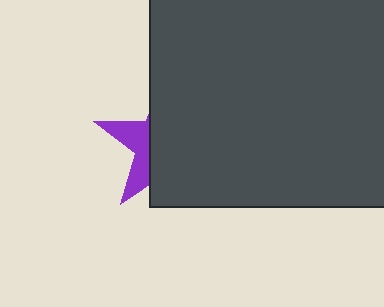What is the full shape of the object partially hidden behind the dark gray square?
The partially hidden object is a purple star.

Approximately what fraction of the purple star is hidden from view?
Roughly 70% of the purple star is hidden behind the dark gray square.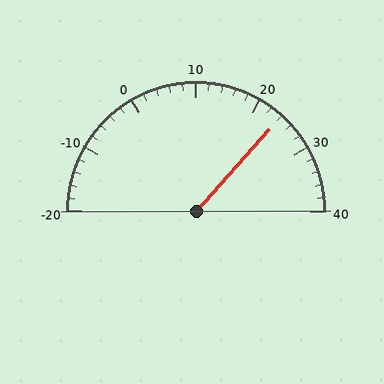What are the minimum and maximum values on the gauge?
The gauge ranges from -20 to 40.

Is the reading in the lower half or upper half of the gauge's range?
The reading is in the upper half of the range (-20 to 40).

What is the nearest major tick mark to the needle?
The nearest major tick mark is 20.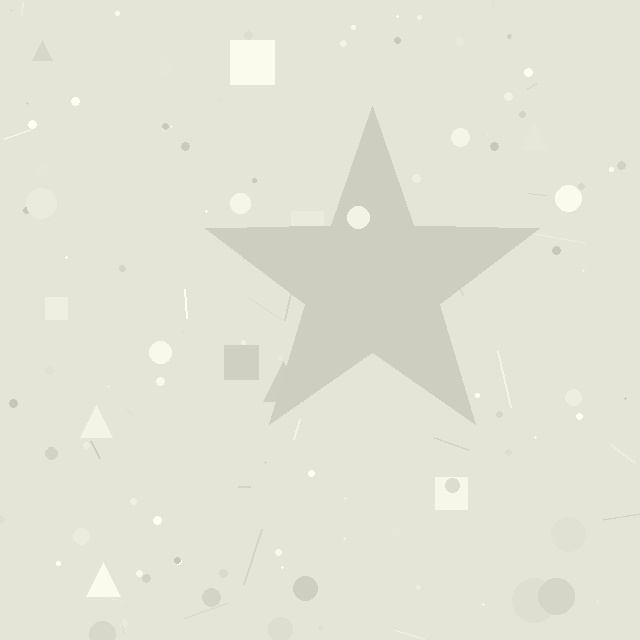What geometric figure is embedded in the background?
A star is embedded in the background.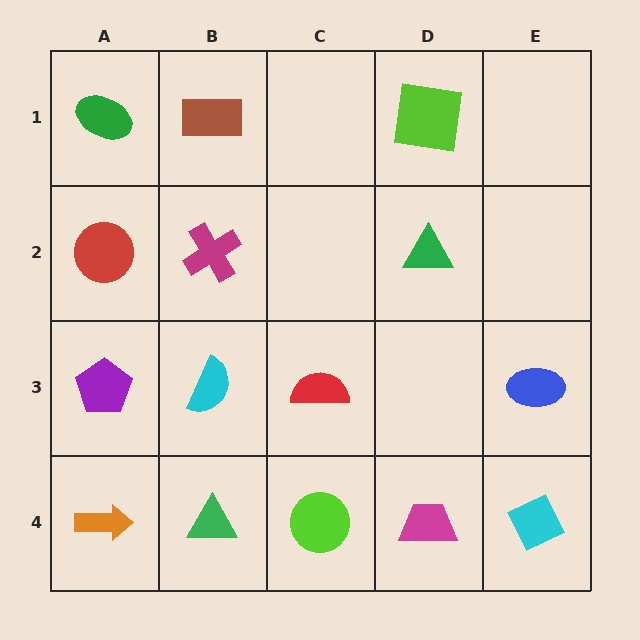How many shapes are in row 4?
5 shapes.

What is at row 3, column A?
A purple pentagon.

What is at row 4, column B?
A green triangle.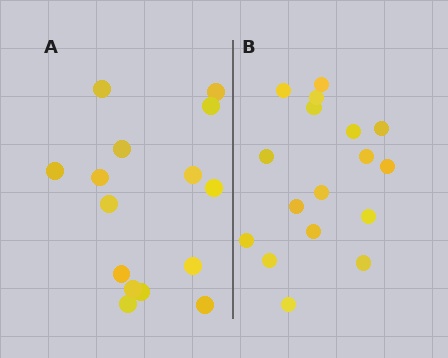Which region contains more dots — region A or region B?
Region B (the right region) has more dots.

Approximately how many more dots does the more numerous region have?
Region B has just a few more — roughly 2 or 3 more dots than region A.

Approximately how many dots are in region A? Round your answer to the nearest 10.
About 20 dots. (The exact count is 15, which rounds to 20.)